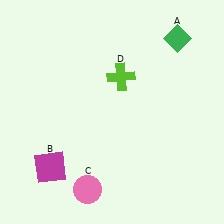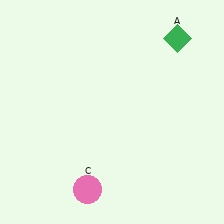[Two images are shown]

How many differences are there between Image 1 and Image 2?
There are 2 differences between the two images.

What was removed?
The lime cross (D), the magenta square (B) were removed in Image 2.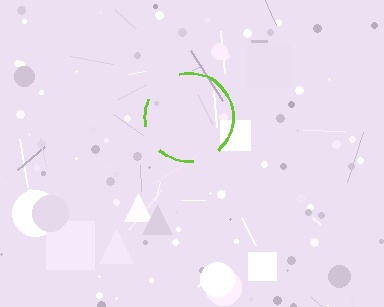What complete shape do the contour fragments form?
The contour fragments form a circle.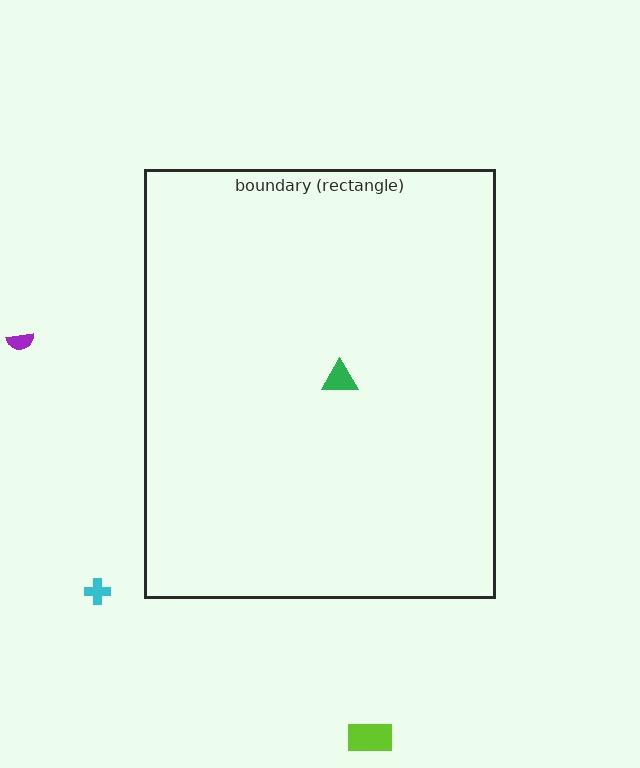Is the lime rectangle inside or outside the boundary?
Outside.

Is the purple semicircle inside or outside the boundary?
Outside.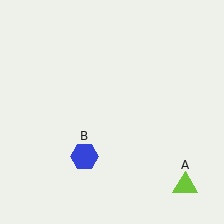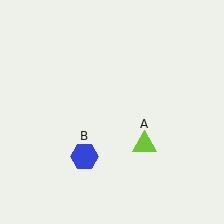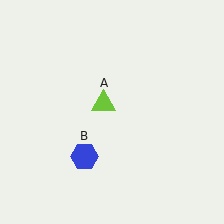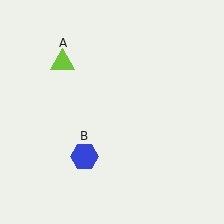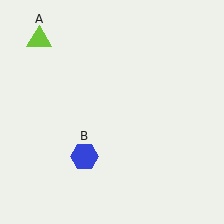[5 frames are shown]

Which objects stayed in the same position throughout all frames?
Blue hexagon (object B) remained stationary.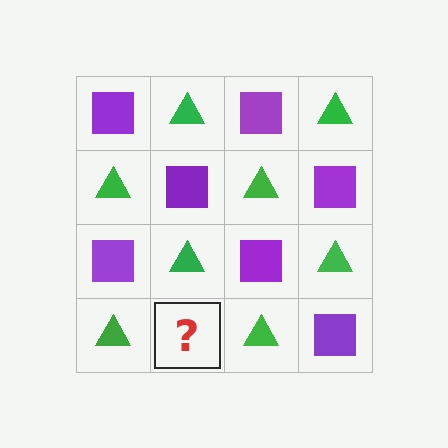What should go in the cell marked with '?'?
The missing cell should contain a purple square.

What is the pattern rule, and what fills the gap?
The rule is that it alternates purple square and green triangle in a checkerboard pattern. The gap should be filled with a purple square.